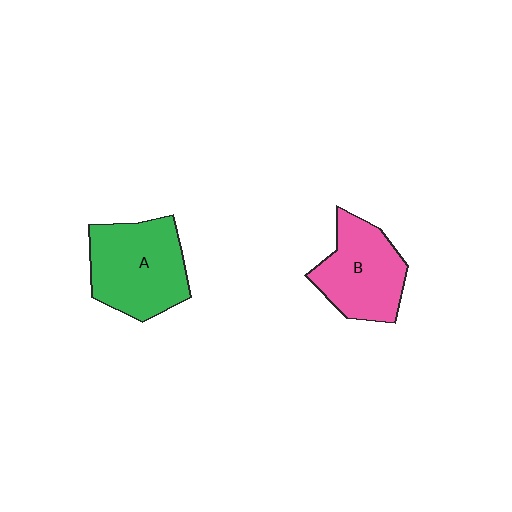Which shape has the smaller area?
Shape B (pink).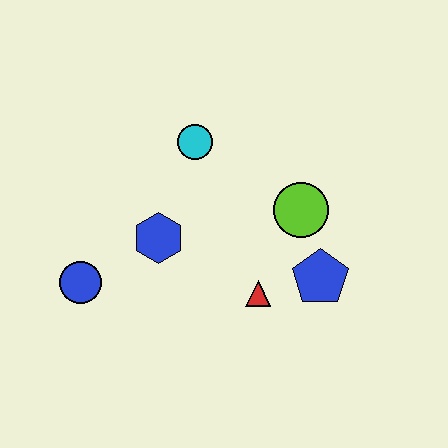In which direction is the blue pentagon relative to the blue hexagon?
The blue pentagon is to the right of the blue hexagon.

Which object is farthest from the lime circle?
The blue circle is farthest from the lime circle.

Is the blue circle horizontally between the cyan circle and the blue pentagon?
No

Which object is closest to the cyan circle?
The blue hexagon is closest to the cyan circle.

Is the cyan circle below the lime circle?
No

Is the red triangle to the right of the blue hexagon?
Yes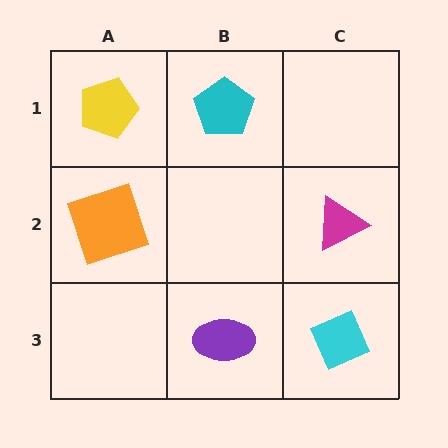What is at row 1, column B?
A cyan pentagon.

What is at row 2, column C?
A magenta triangle.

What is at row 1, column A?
A yellow pentagon.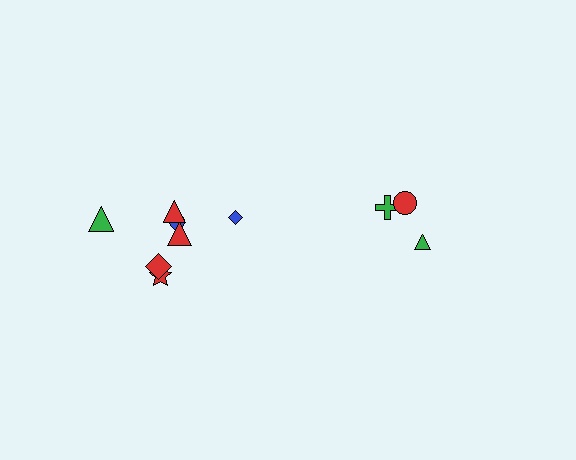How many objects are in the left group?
There are 7 objects.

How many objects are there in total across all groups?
There are 10 objects.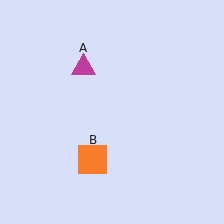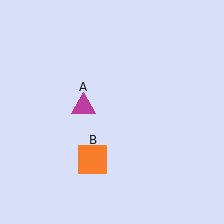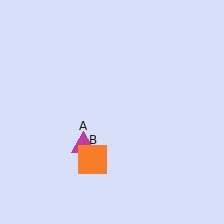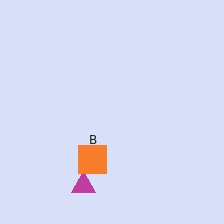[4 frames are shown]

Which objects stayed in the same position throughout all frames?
Orange square (object B) remained stationary.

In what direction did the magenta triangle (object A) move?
The magenta triangle (object A) moved down.